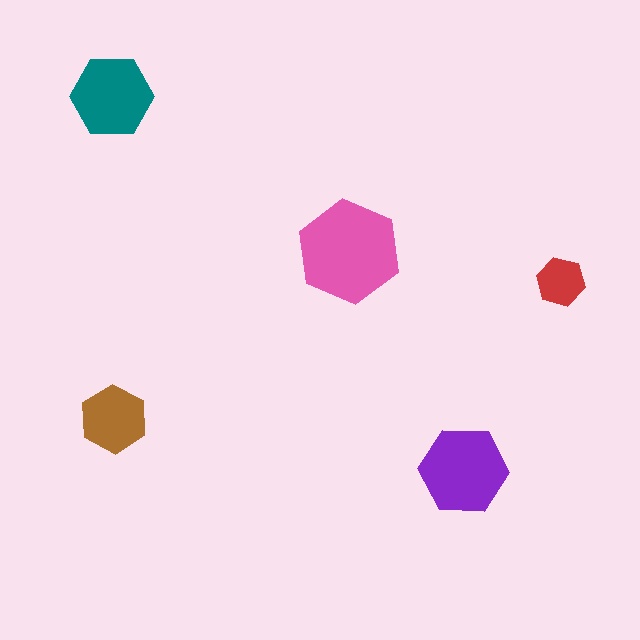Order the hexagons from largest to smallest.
the pink one, the purple one, the teal one, the brown one, the red one.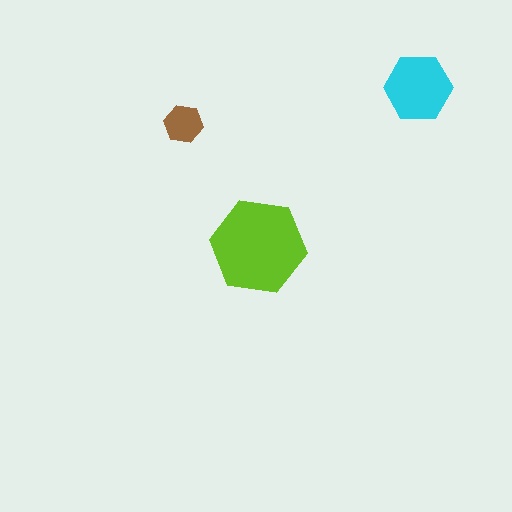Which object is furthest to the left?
The brown hexagon is leftmost.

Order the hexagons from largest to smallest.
the lime one, the cyan one, the brown one.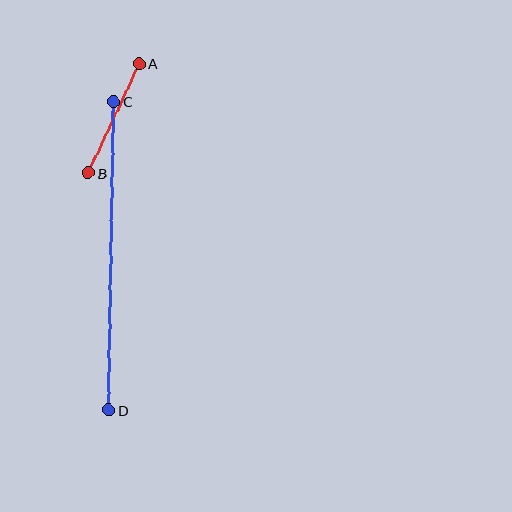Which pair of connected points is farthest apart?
Points C and D are farthest apart.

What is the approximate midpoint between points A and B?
The midpoint is at approximately (114, 118) pixels.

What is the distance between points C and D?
The distance is approximately 309 pixels.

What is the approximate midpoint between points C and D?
The midpoint is at approximately (111, 256) pixels.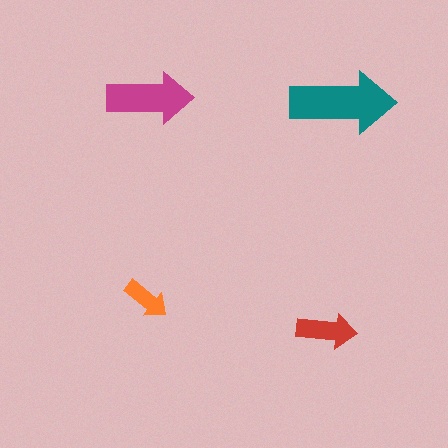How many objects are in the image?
There are 4 objects in the image.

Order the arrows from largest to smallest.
the teal one, the magenta one, the red one, the orange one.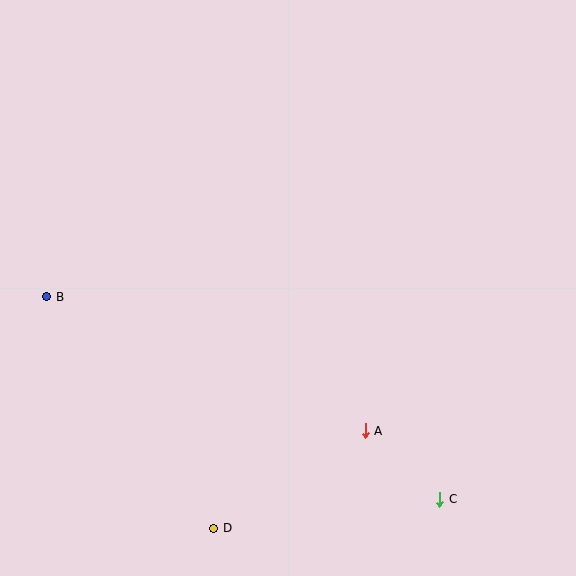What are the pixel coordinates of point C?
Point C is at (440, 499).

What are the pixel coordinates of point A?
Point A is at (365, 431).